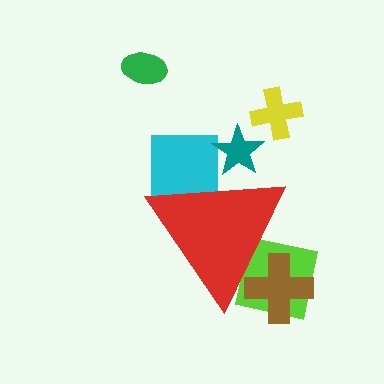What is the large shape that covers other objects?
A red triangle.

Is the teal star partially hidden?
Yes, the teal star is partially hidden behind the red triangle.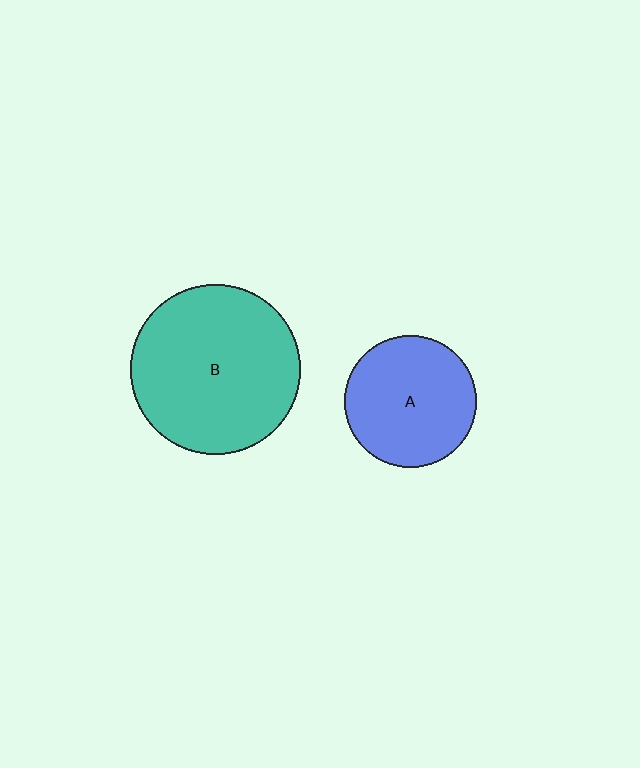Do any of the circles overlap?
No, none of the circles overlap.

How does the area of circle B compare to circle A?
Approximately 1.7 times.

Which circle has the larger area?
Circle B (teal).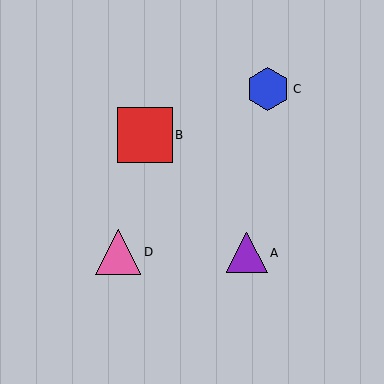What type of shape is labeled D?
Shape D is a pink triangle.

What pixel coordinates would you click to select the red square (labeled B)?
Click at (145, 135) to select the red square B.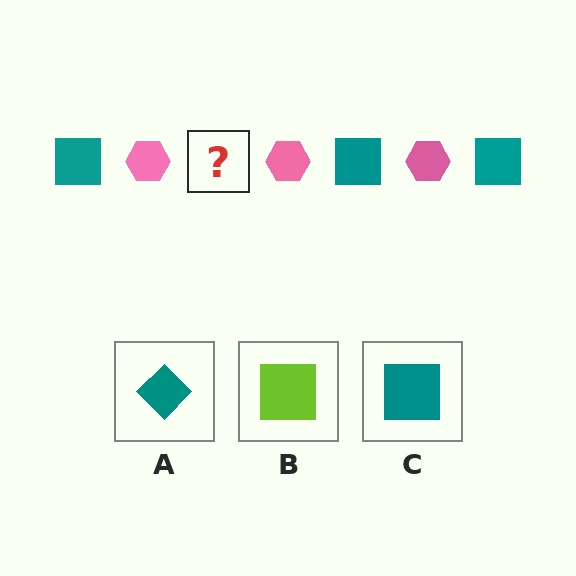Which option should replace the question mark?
Option C.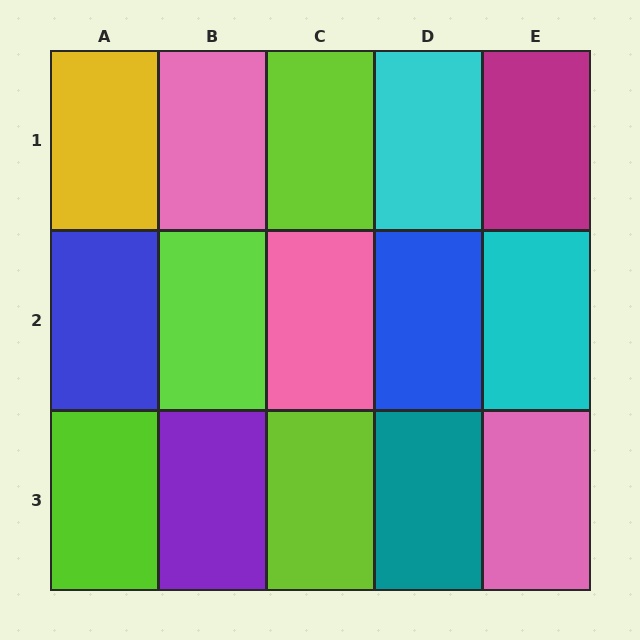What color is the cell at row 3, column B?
Purple.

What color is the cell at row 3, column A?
Lime.